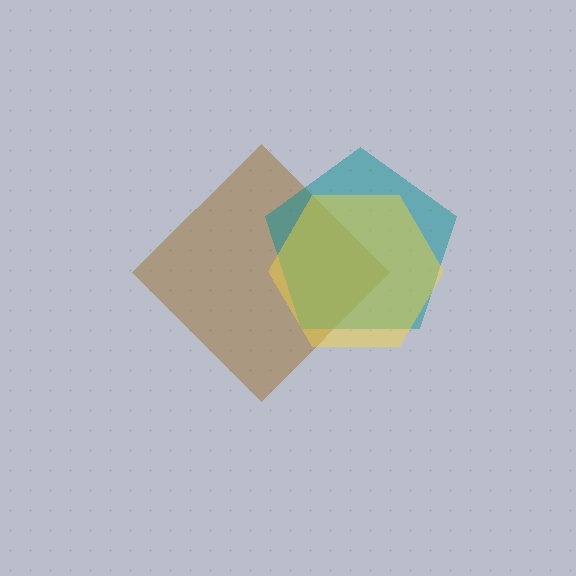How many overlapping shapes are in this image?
There are 3 overlapping shapes in the image.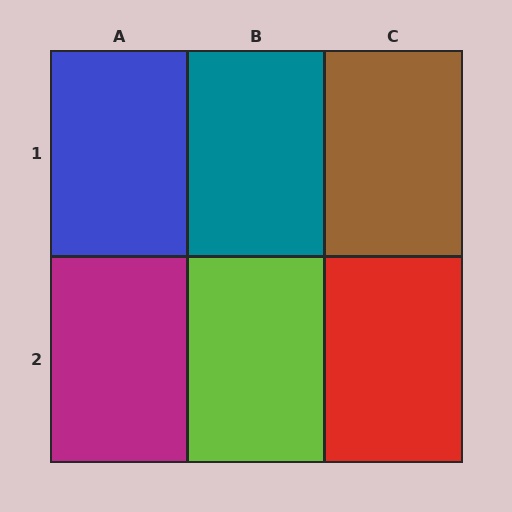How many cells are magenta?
1 cell is magenta.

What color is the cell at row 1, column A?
Blue.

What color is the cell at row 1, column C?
Brown.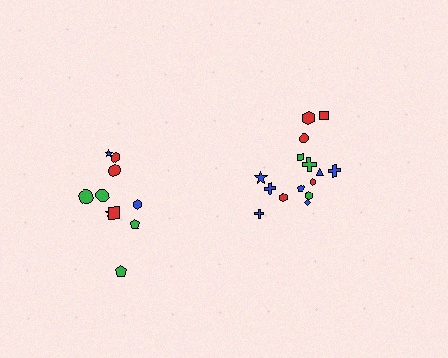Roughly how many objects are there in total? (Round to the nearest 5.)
Roughly 25 objects in total.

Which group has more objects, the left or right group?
The right group.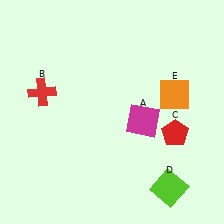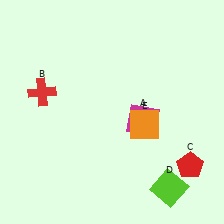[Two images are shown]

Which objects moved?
The objects that moved are: the red pentagon (C), the orange square (E).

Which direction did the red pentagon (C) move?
The red pentagon (C) moved down.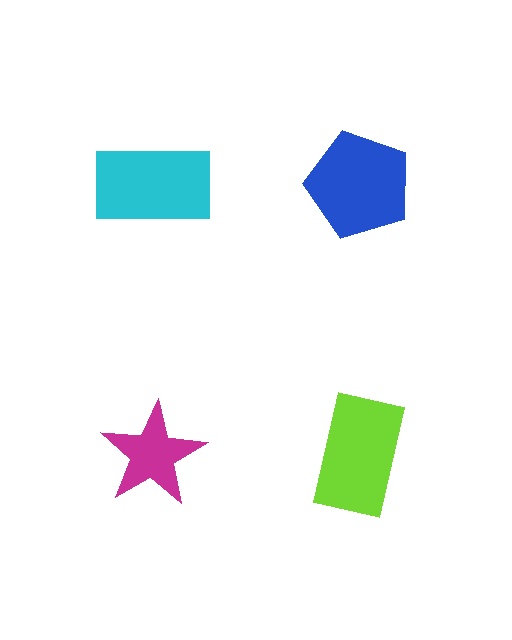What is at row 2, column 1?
A magenta star.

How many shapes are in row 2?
2 shapes.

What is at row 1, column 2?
A blue pentagon.